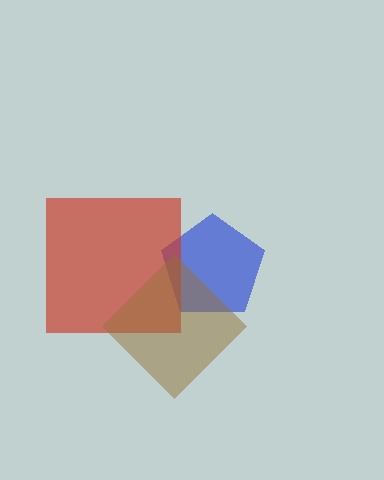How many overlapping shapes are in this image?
There are 3 overlapping shapes in the image.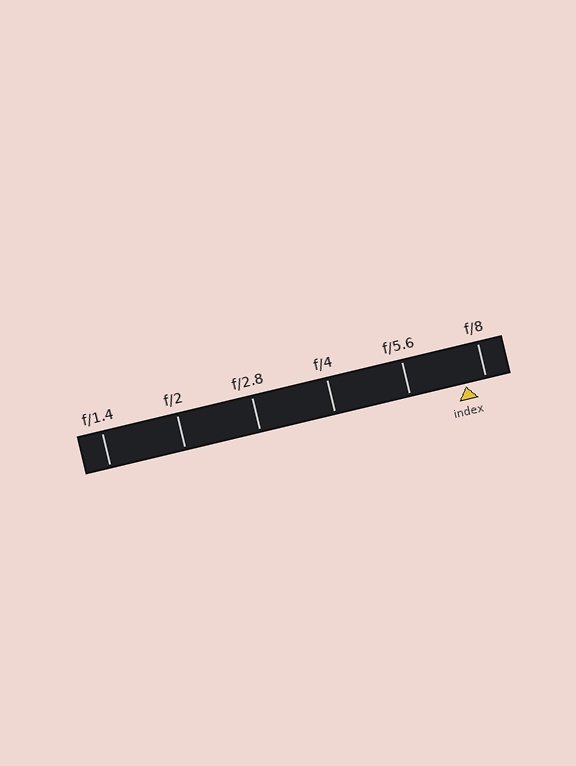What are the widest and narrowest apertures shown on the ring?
The widest aperture shown is f/1.4 and the narrowest is f/8.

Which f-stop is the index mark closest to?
The index mark is closest to f/8.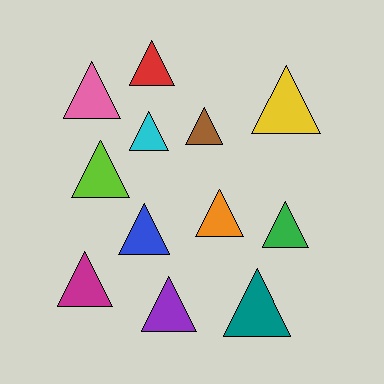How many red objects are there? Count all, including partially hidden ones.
There is 1 red object.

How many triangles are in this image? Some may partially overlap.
There are 12 triangles.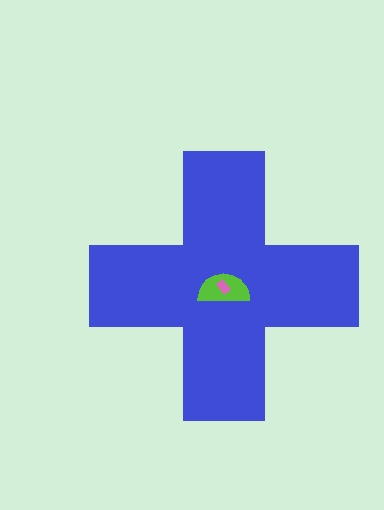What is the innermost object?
The pink rectangle.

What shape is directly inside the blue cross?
The lime semicircle.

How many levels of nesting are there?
3.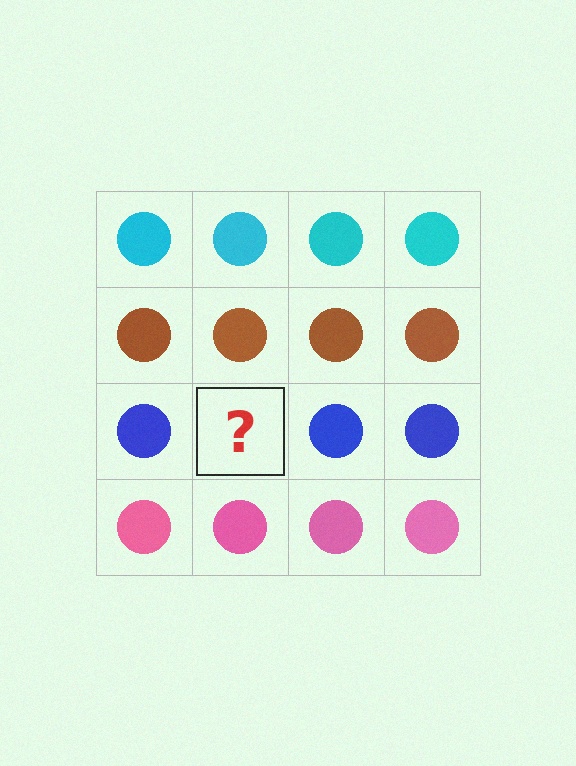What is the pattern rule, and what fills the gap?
The rule is that each row has a consistent color. The gap should be filled with a blue circle.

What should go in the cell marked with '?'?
The missing cell should contain a blue circle.